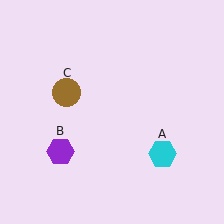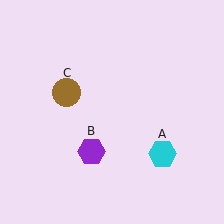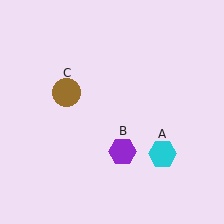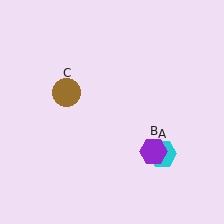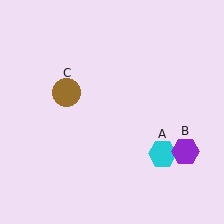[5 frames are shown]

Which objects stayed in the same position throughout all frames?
Cyan hexagon (object A) and brown circle (object C) remained stationary.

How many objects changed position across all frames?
1 object changed position: purple hexagon (object B).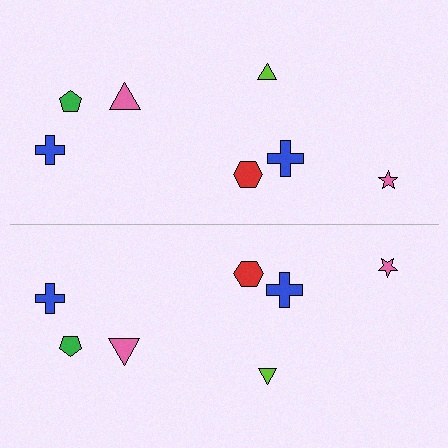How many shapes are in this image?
There are 14 shapes in this image.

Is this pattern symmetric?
Yes, this pattern has bilateral (reflection) symmetry.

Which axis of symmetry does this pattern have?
The pattern has a horizontal axis of symmetry running through the center of the image.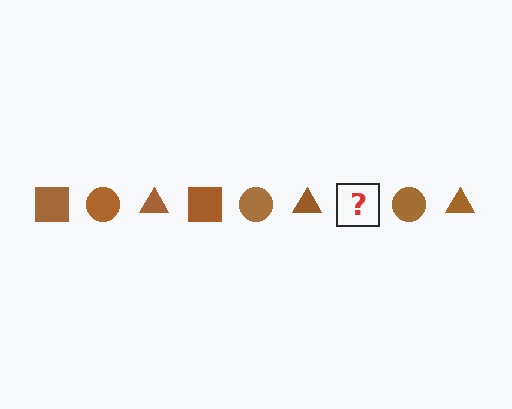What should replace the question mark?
The question mark should be replaced with a brown square.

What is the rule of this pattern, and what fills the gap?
The rule is that the pattern cycles through square, circle, triangle shapes in brown. The gap should be filled with a brown square.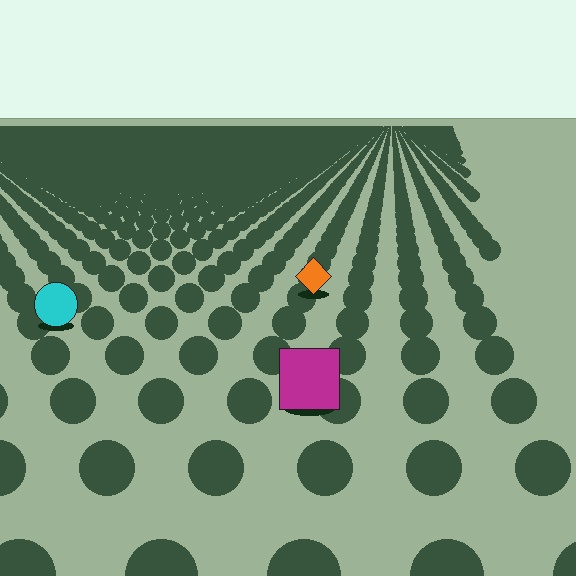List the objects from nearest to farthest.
From nearest to farthest: the magenta square, the cyan circle, the orange diamond.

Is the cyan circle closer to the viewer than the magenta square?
No. The magenta square is closer — you can tell from the texture gradient: the ground texture is coarser near it.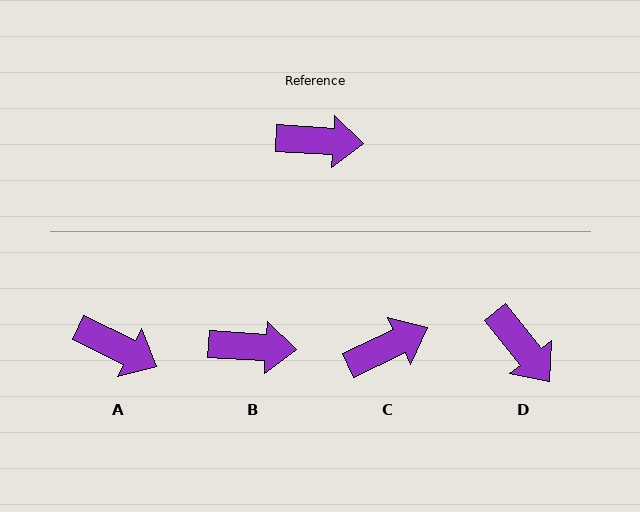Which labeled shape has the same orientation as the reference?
B.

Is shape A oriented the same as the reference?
No, it is off by about 23 degrees.